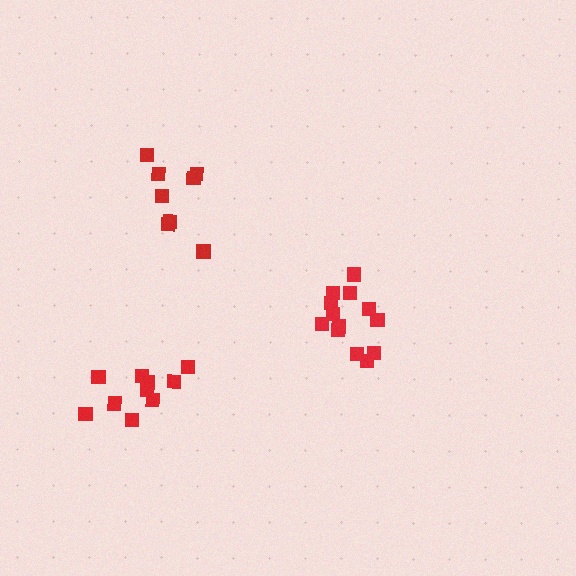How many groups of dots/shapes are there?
There are 3 groups.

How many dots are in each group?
Group 1: 8 dots, Group 2: 13 dots, Group 3: 10 dots (31 total).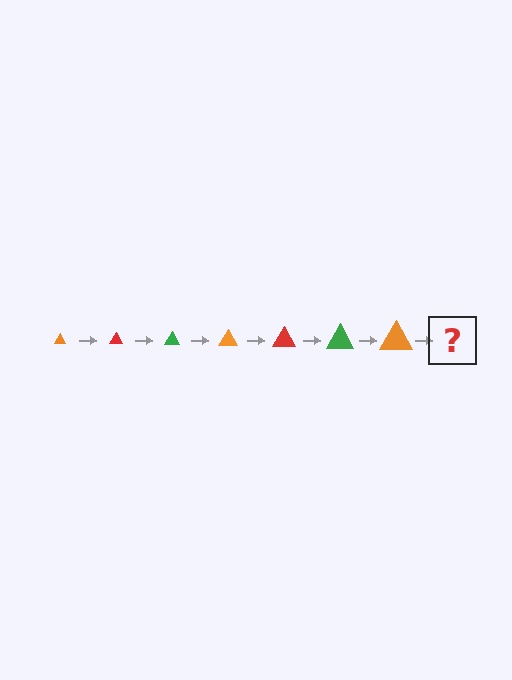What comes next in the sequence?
The next element should be a red triangle, larger than the previous one.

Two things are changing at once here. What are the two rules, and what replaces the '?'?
The two rules are that the triangle grows larger each step and the color cycles through orange, red, and green. The '?' should be a red triangle, larger than the previous one.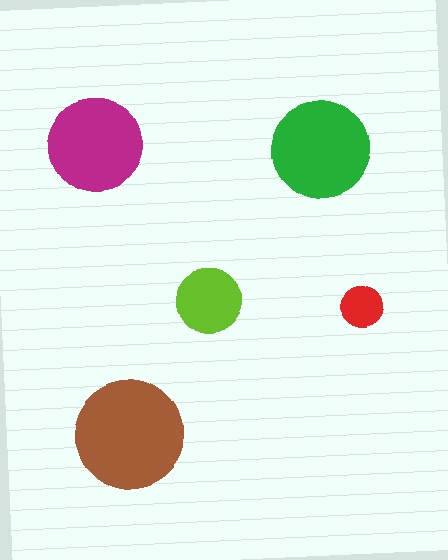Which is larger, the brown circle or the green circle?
The brown one.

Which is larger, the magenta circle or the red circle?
The magenta one.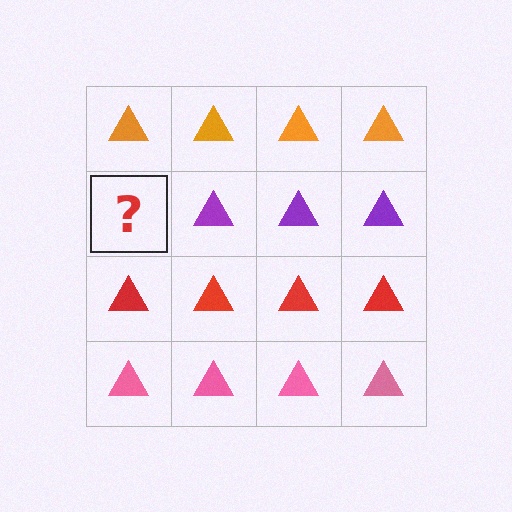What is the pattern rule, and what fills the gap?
The rule is that each row has a consistent color. The gap should be filled with a purple triangle.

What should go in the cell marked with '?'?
The missing cell should contain a purple triangle.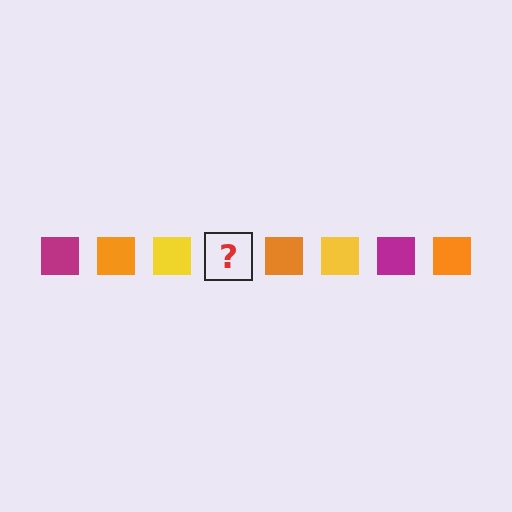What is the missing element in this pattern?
The missing element is a magenta square.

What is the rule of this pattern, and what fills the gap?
The rule is that the pattern cycles through magenta, orange, yellow squares. The gap should be filled with a magenta square.